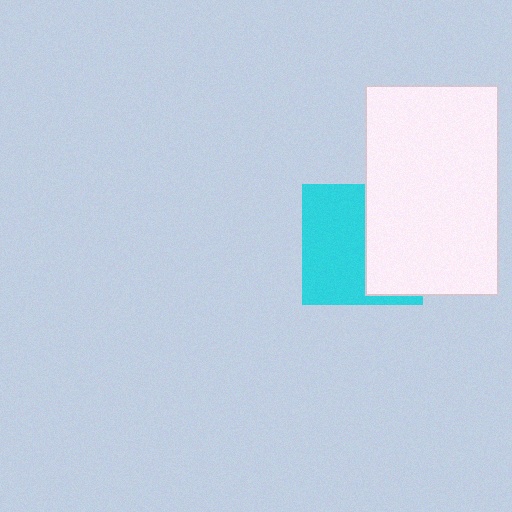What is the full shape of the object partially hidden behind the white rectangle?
The partially hidden object is a cyan square.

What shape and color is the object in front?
The object in front is a white rectangle.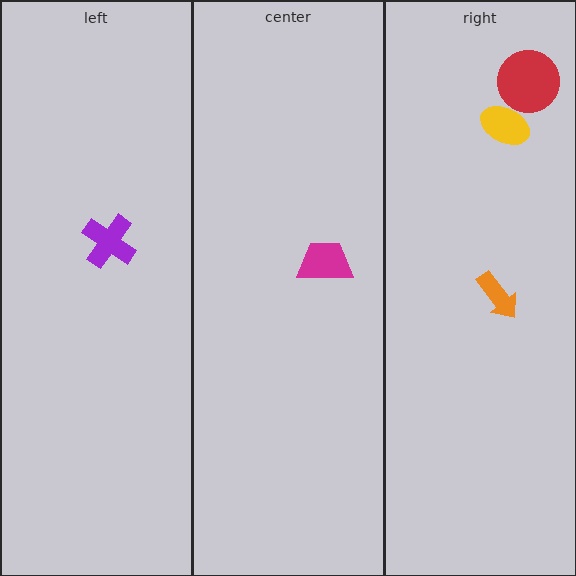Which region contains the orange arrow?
The right region.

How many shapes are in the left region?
1.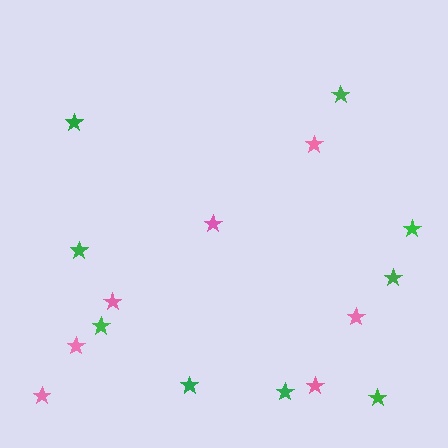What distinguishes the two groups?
There are 2 groups: one group of green stars (9) and one group of pink stars (7).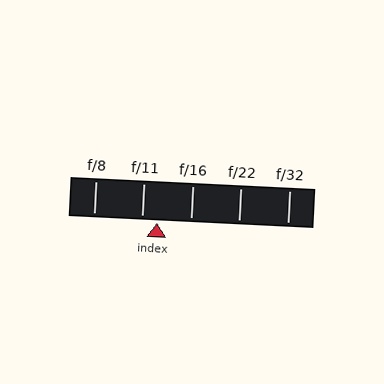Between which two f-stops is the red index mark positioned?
The index mark is between f/11 and f/16.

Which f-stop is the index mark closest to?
The index mark is closest to f/11.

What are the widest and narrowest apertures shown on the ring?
The widest aperture shown is f/8 and the narrowest is f/32.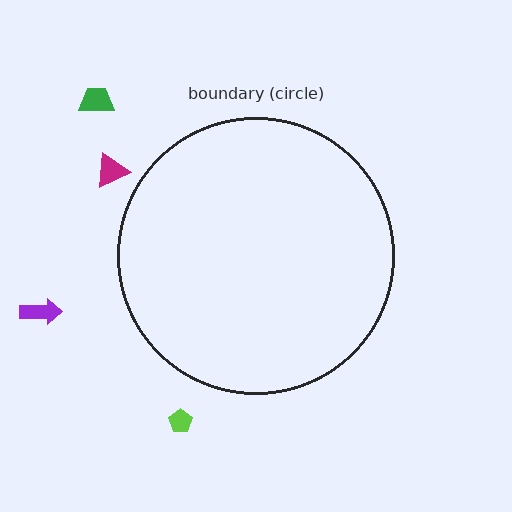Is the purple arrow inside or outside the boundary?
Outside.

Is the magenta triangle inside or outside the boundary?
Outside.